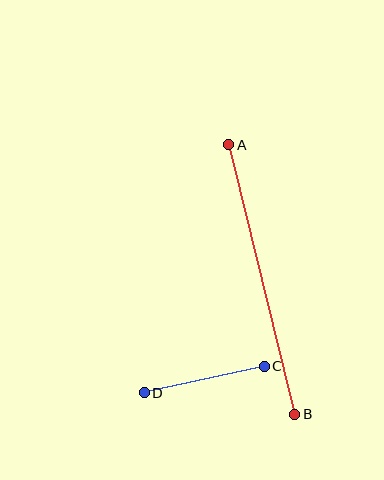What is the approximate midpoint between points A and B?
The midpoint is at approximately (262, 280) pixels.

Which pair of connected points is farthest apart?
Points A and B are farthest apart.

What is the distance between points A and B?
The distance is approximately 277 pixels.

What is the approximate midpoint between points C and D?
The midpoint is at approximately (204, 380) pixels.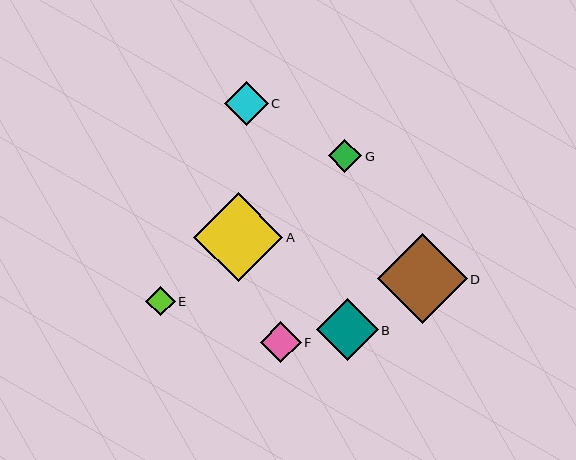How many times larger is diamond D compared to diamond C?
Diamond D is approximately 2.0 times the size of diamond C.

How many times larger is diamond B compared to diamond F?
Diamond B is approximately 1.5 times the size of diamond F.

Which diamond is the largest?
Diamond A is the largest with a size of approximately 90 pixels.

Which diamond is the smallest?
Diamond E is the smallest with a size of approximately 29 pixels.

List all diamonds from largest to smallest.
From largest to smallest: A, D, B, C, F, G, E.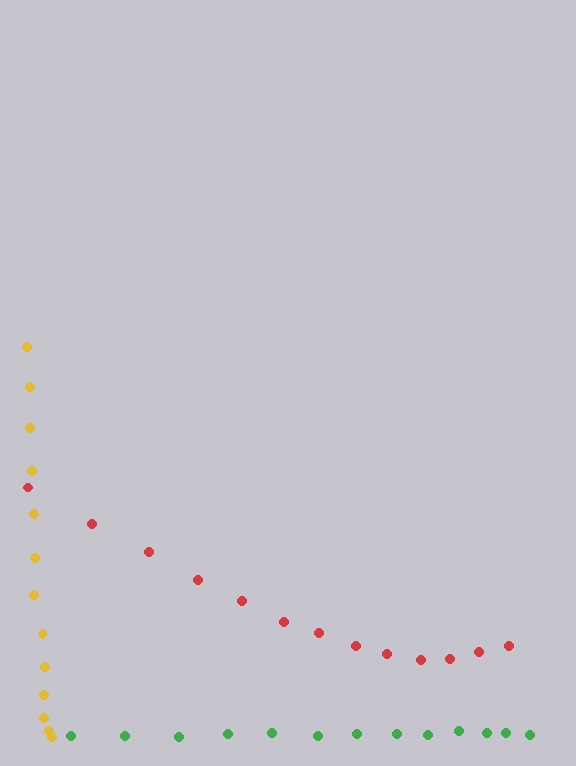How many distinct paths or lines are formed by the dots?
There are 3 distinct paths.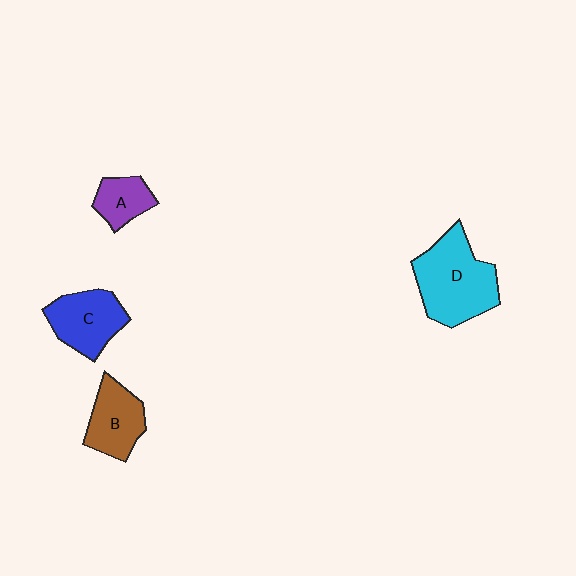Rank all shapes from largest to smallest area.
From largest to smallest: D (cyan), C (blue), B (brown), A (purple).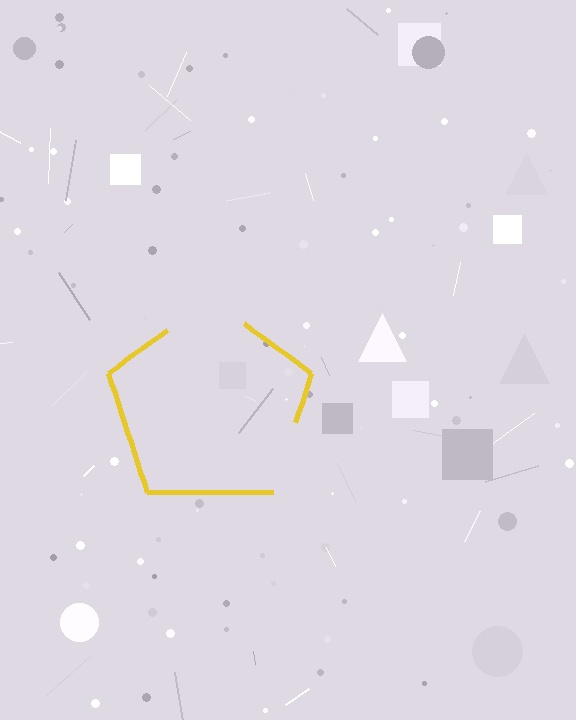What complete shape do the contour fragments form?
The contour fragments form a pentagon.